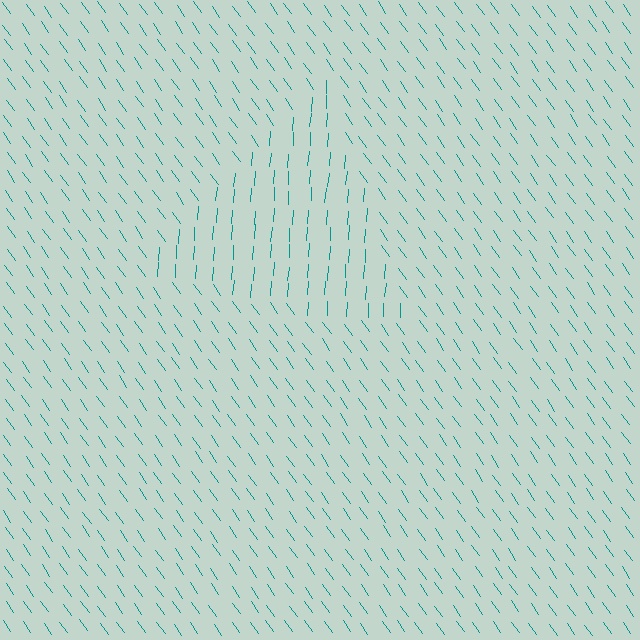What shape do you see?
I see a triangle.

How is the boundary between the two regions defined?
The boundary is defined purely by a change in line orientation (approximately 39 degrees difference). All lines are the same color and thickness.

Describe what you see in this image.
The image is filled with small teal line segments. A triangle region in the image has lines oriented differently from the surrounding lines, creating a visible texture boundary.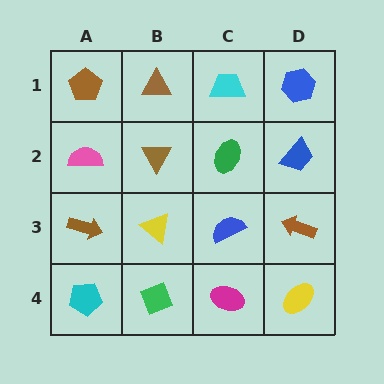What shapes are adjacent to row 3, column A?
A pink semicircle (row 2, column A), a cyan pentagon (row 4, column A), a yellow triangle (row 3, column B).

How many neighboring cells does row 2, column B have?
4.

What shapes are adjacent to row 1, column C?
A green ellipse (row 2, column C), a brown triangle (row 1, column B), a blue hexagon (row 1, column D).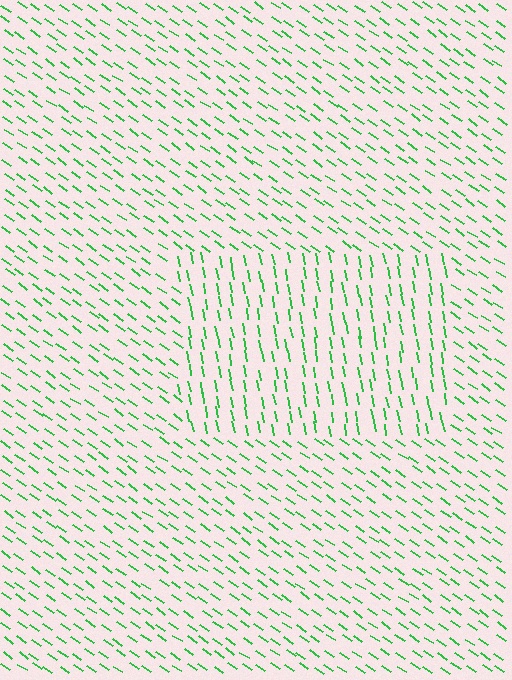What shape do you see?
I see a rectangle.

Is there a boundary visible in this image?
Yes, there is a texture boundary formed by a change in line orientation.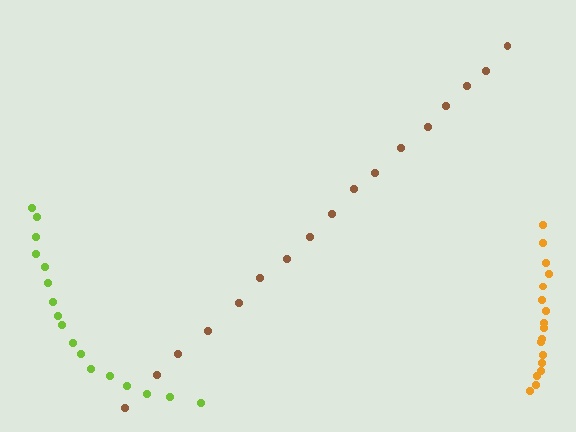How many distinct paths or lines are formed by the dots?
There are 3 distinct paths.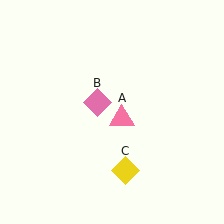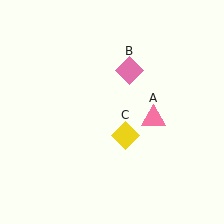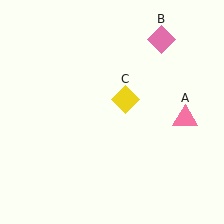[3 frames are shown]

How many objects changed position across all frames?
3 objects changed position: pink triangle (object A), pink diamond (object B), yellow diamond (object C).